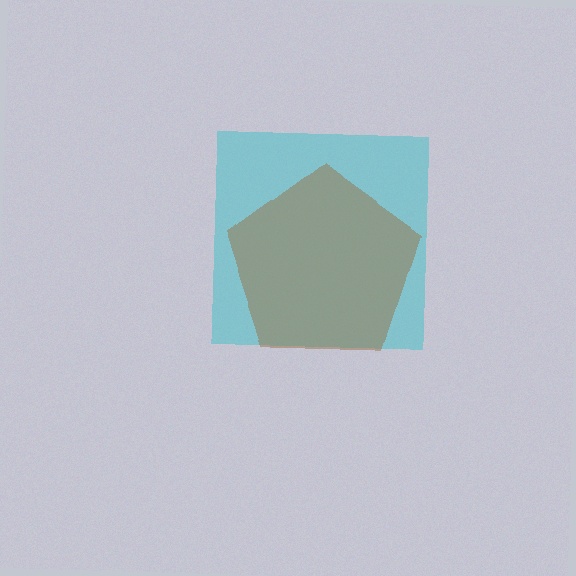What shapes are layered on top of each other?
The layered shapes are: a cyan square, a brown pentagon.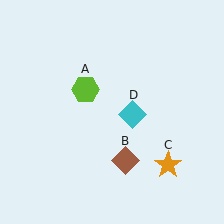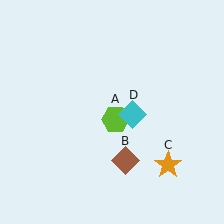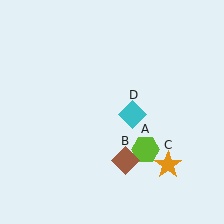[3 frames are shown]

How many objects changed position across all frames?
1 object changed position: lime hexagon (object A).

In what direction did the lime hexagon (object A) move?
The lime hexagon (object A) moved down and to the right.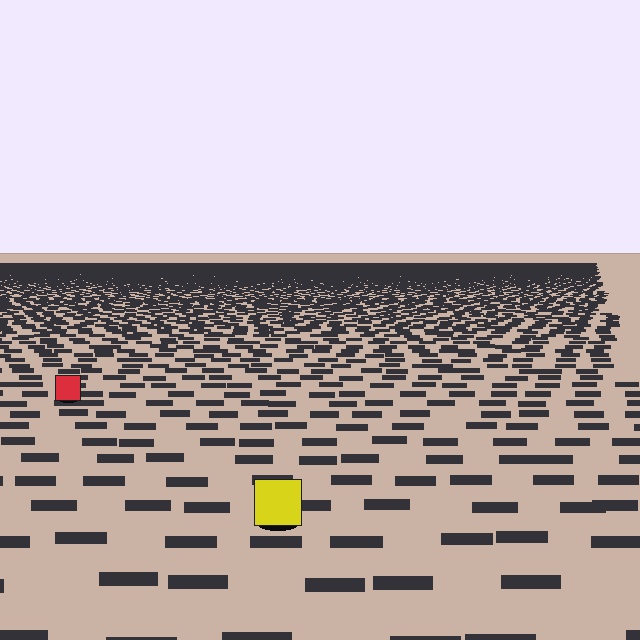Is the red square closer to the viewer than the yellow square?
No. The yellow square is closer — you can tell from the texture gradient: the ground texture is coarser near it.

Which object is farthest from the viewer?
The red square is farthest from the viewer. It appears smaller and the ground texture around it is denser.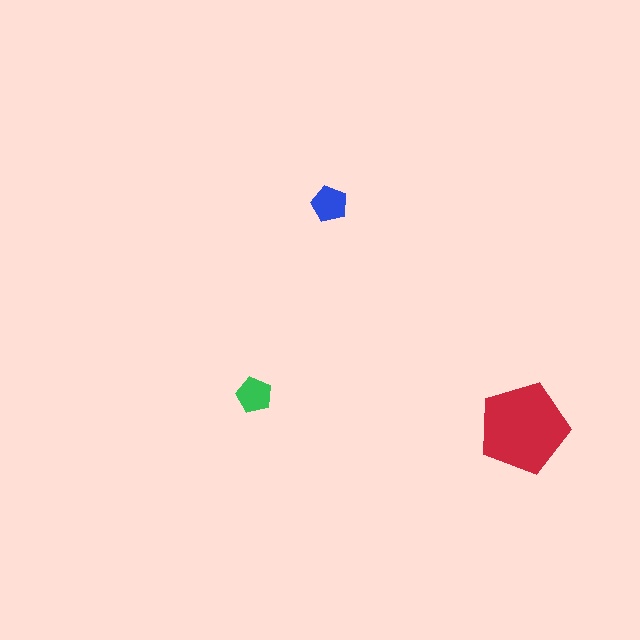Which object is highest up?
The blue pentagon is topmost.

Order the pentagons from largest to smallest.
the red one, the blue one, the green one.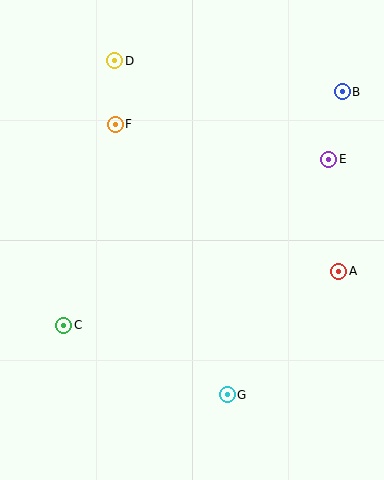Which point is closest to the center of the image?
Point F at (115, 124) is closest to the center.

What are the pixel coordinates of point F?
Point F is at (115, 124).